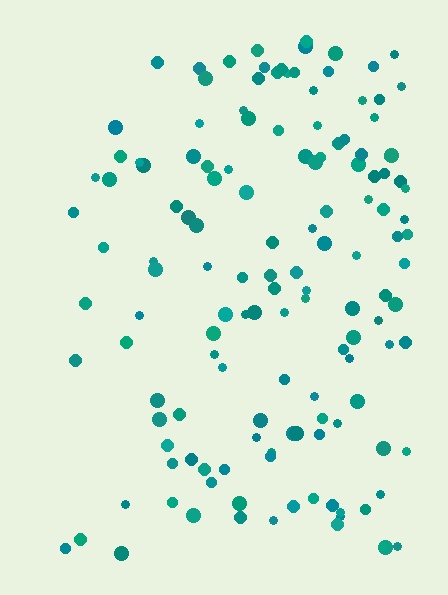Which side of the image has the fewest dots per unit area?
The left.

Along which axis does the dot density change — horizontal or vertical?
Horizontal.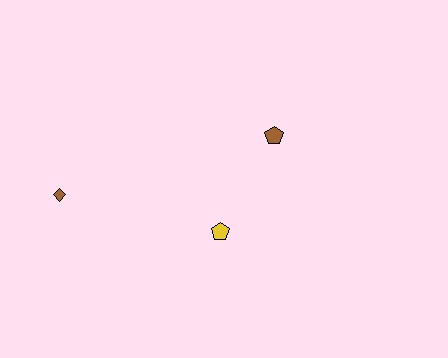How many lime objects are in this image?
There are no lime objects.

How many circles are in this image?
There are no circles.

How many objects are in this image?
There are 3 objects.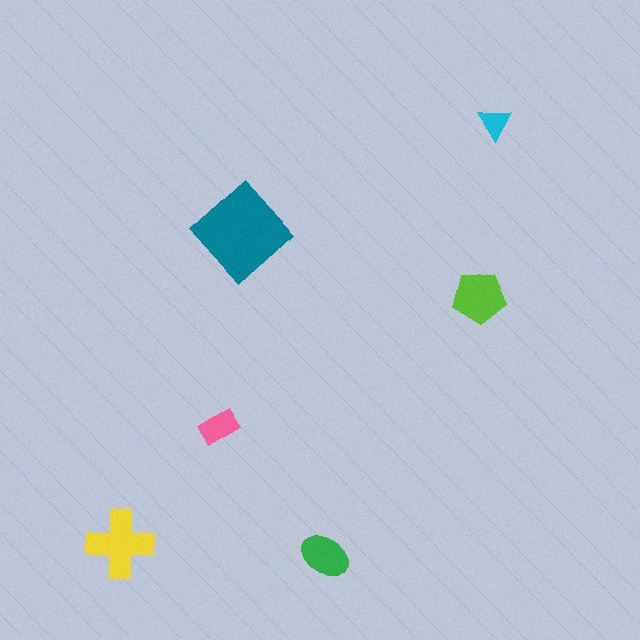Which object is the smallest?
The cyan triangle.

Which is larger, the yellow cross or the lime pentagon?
The yellow cross.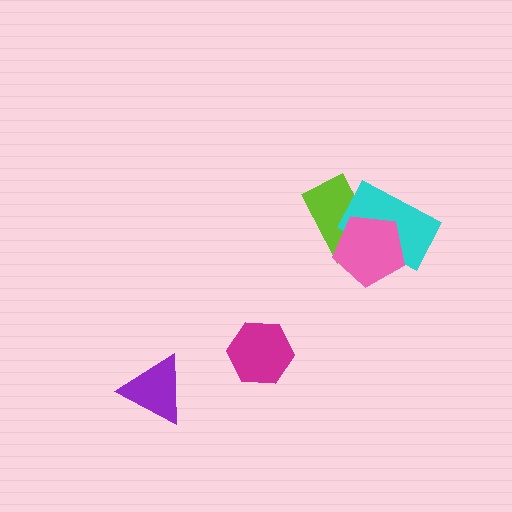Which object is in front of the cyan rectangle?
The pink pentagon is in front of the cyan rectangle.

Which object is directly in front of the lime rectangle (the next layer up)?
The cyan rectangle is directly in front of the lime rectangle.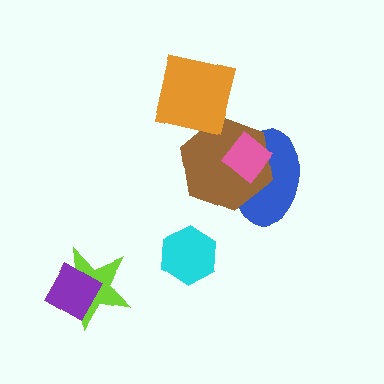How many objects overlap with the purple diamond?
1 object overlaps with the purple diamond.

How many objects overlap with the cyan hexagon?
0 objects overlap with the cyan hexagon.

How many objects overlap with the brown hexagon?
2 objects overlap with the brown hexagon.